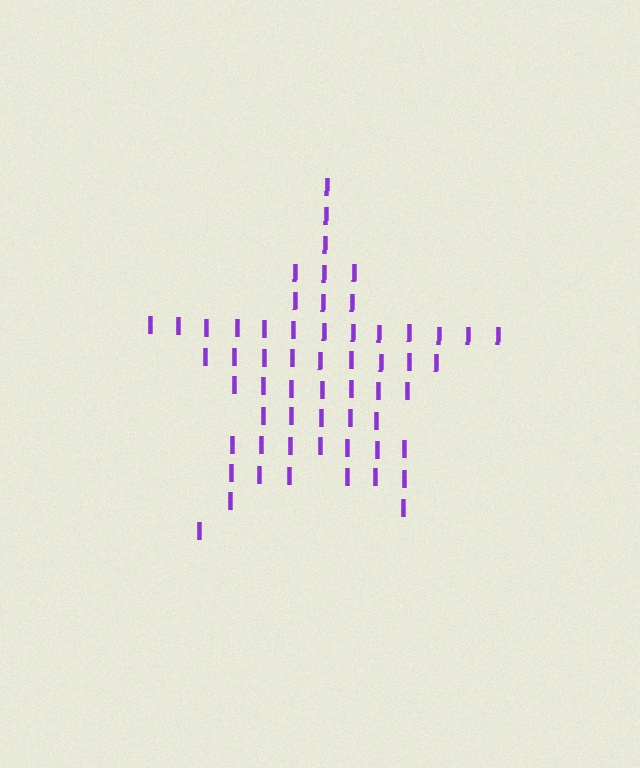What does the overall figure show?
The overall figure shows a star.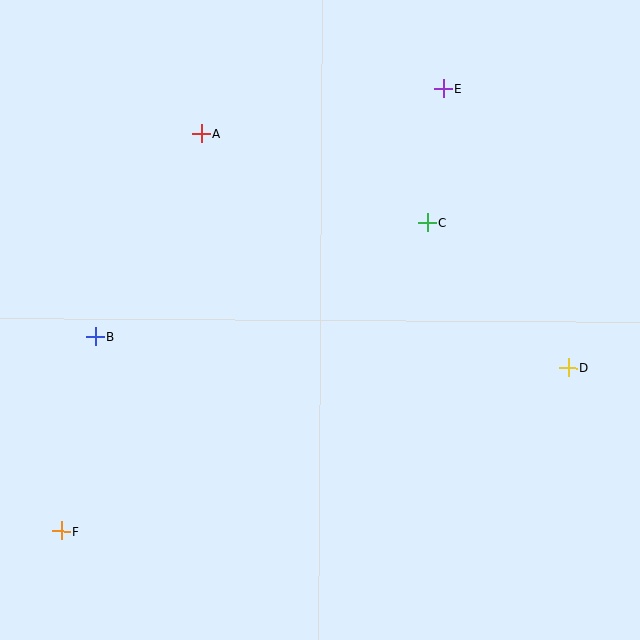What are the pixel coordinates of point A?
Point A is at (202, 134).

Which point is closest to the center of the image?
Point C at (427, 222) is closest to the center.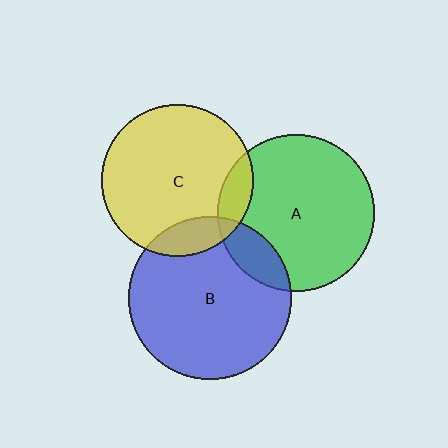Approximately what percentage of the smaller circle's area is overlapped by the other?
Approximately 10%.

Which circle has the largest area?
Circle B (blue).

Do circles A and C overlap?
Yes.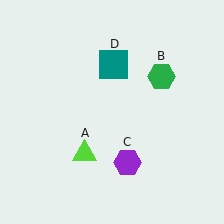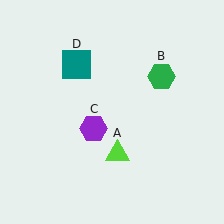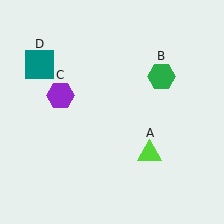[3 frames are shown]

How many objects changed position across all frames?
3 objects changed position: lime triangle (object A), purple hexagon (object C), teal square (object D).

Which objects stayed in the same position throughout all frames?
Green hexagon (object B) remained stationary.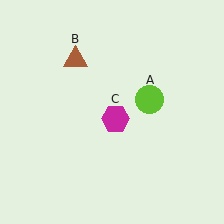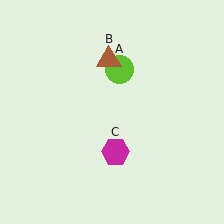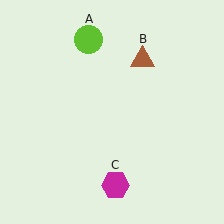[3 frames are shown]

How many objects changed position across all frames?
3 objects changed position: lime circle (object A), brown triangle (object B), magenta hexagon (object C).